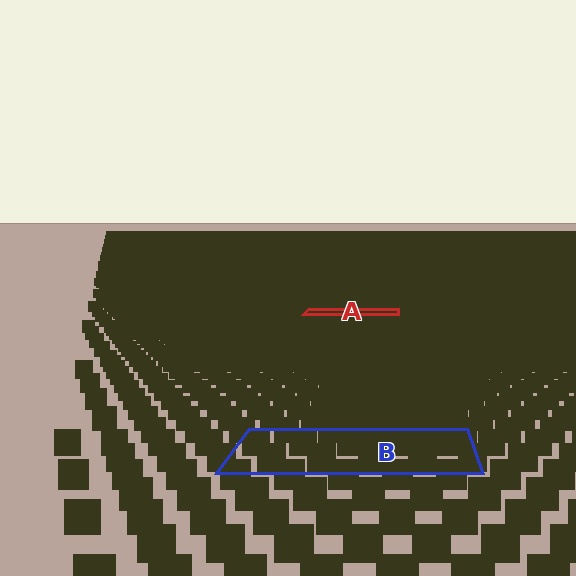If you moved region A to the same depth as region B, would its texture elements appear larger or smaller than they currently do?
They would appear larger. At a closer depth, the same texture elements are projected at a bigger on-screen size.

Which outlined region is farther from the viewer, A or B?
Region A is farther from the viewer — the texture elements inside it appear smaller and more densely packed.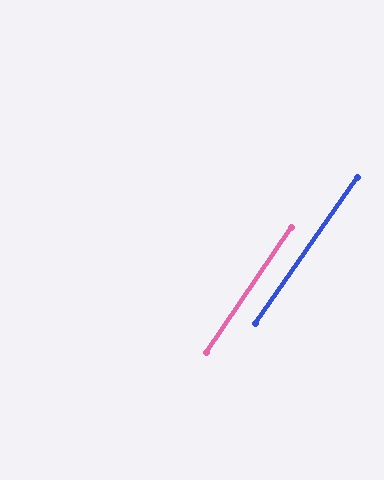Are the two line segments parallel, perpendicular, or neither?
Parallel — their directions differ by only 0.5°.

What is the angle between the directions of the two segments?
Approximately 1 degree.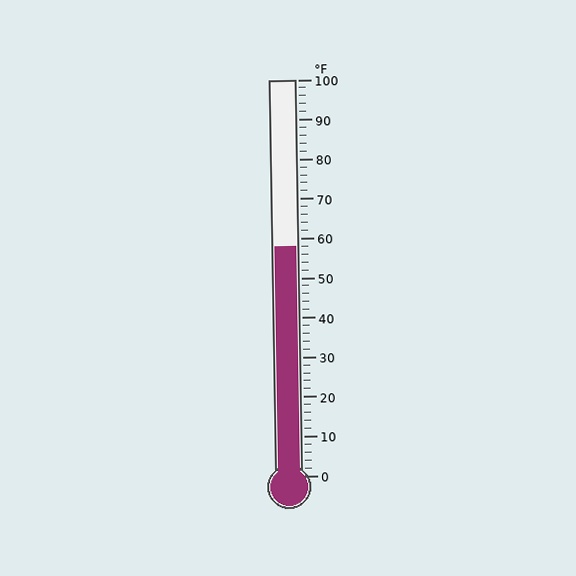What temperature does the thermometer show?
The thermometer shows approximately 58°F.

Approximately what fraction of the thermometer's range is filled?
The thermometer is filled to approximately 60% of its range.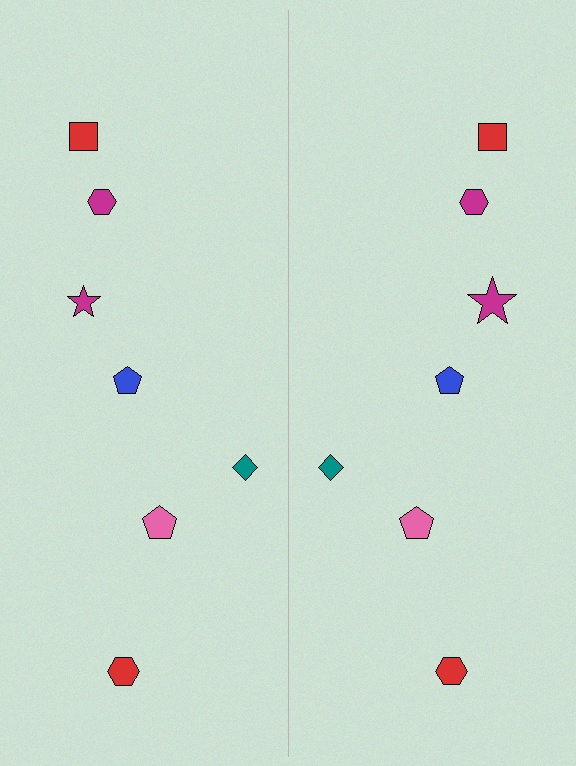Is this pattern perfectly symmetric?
No, the pattern is not perfectly symmetric. The magenta star on the right side has a different size than its mirror counterpart.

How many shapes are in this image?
There are 14 shapes in this image.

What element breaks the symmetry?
The magenta star on the right side has a different size than its mirror counterpart.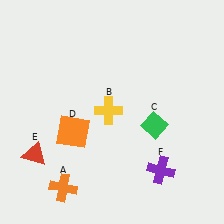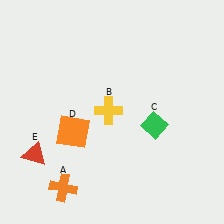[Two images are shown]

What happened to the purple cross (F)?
The purple cross (F) was removed in Image 2. It was in the bottom-right area of Image 1.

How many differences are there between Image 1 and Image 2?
There is 1 difference between the two images.